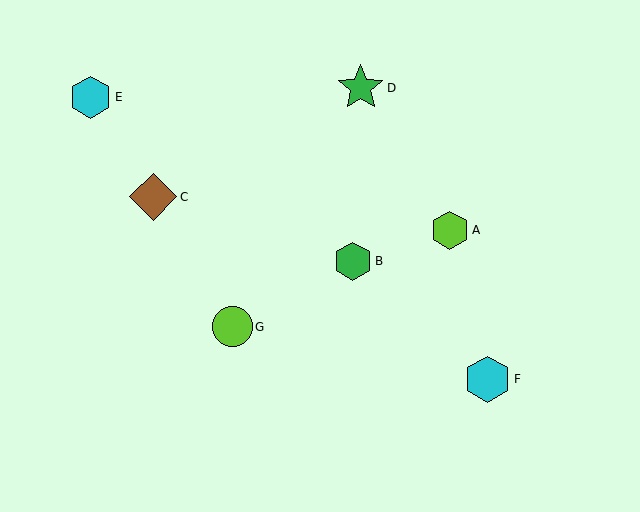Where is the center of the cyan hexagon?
The center of the cyan hexagon is at (91, 97).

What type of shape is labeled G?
Shape G is a lime circle.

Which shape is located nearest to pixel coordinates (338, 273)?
The green hexagon (labeled B) at (353, 261) is nearest to that location.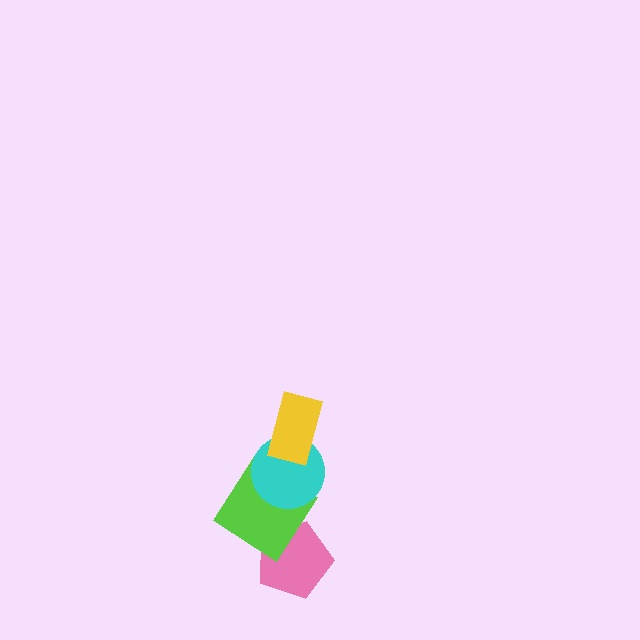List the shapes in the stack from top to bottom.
From top to bottom: the yellow rectangle, the cyan circle, the lime diamond, the pink pentagon.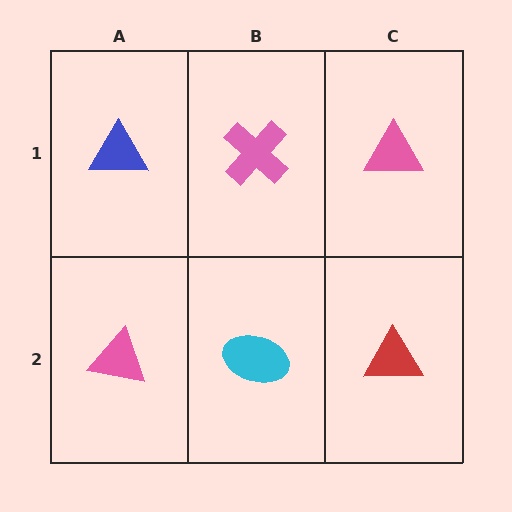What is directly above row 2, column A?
A blue triangle.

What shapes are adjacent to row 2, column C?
A pink triangle (row 1, column C), a cyan ellipse (row 2, column B).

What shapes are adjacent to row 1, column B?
A cyan ellipse (row 2, column B), a blue triangle (row 1, column A), a pink triangle (row 1, column C).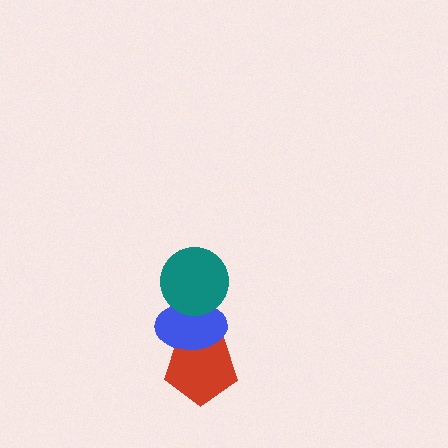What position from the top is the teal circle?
The teal circle is 1st from the top.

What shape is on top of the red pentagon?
The blue ellipse is on top of the red pentagon.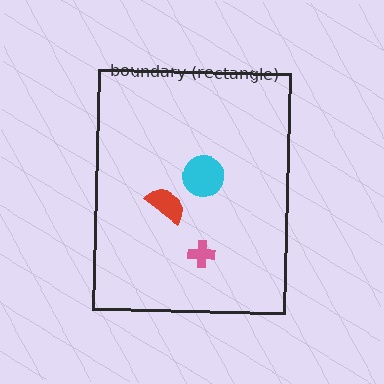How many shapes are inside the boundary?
3 inside, 0 outside.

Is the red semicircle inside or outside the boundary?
Inside.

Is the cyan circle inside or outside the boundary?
Inside.